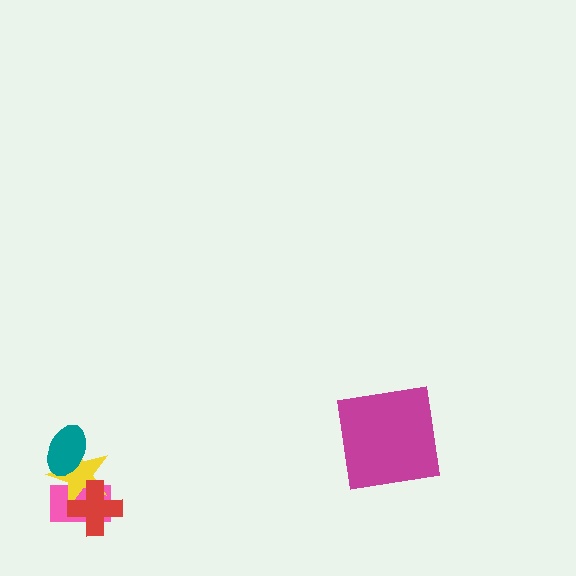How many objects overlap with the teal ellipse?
1 object overlaps with the teal ellipse.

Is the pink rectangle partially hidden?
Yes, it is partially covered by another shape.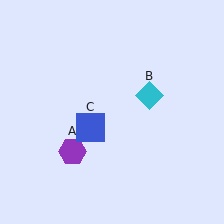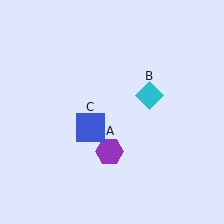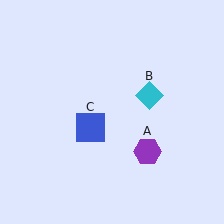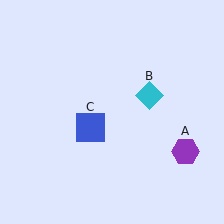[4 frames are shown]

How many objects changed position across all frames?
1 object changed position: purple hexagon (object A).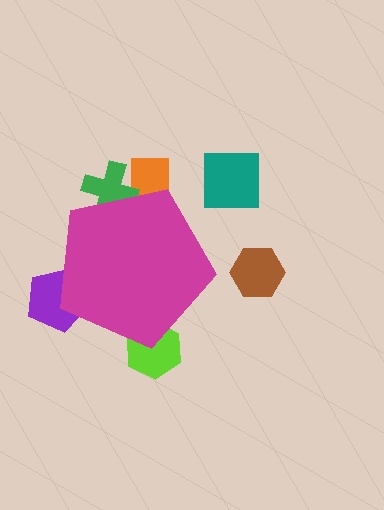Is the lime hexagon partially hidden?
Yes, the lime hexagon is partially hidden behind the magenta pentagon.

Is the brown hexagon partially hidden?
No, the brown hexagon is fully visible.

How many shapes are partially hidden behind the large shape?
4 shapes are partially hidden.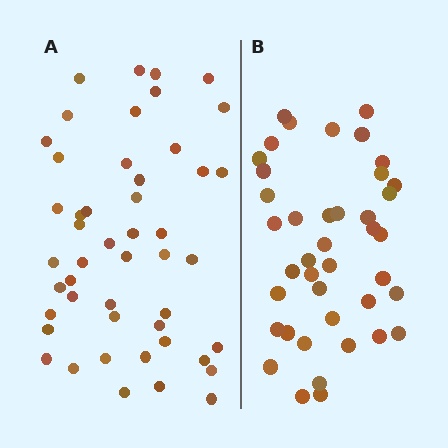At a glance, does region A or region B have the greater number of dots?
Region A (the left region) has more dots.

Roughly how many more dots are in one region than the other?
Region A has roughly 8 or so more dots than region B.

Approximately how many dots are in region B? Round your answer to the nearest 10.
About 40 dots. (The exact count is 41, which rounds to 40.)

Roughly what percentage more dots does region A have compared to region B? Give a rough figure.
About 15% more.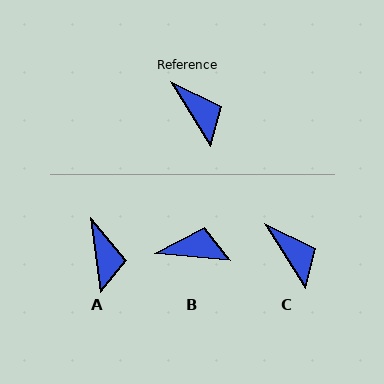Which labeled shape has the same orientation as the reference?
C.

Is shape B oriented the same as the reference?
No, it is off by about 53 degrees.